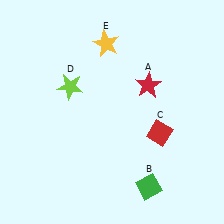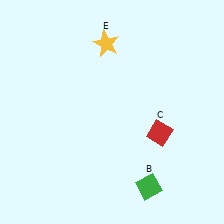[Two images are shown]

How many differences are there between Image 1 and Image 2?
There are 2 differences between the two images.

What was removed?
The lime star (D), the red star (A) were removed in Image 2.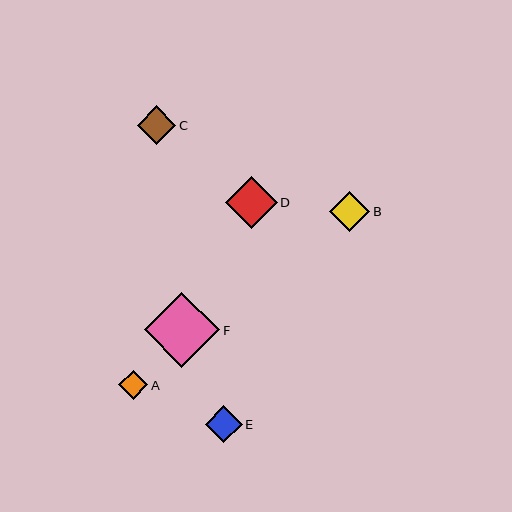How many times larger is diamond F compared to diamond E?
Diamond F is approximately 2.1 times the size of diamond E.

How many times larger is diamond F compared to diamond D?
Diamond F is approximately 1.5 times the size of diamond D.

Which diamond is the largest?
Diamond F is the largest with a size of approximately 75 pixels.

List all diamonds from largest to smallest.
From largest to smallest: F, D, B, C, E, A.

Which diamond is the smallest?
Diamond A is the smallest with a size of approximately 29 pixels.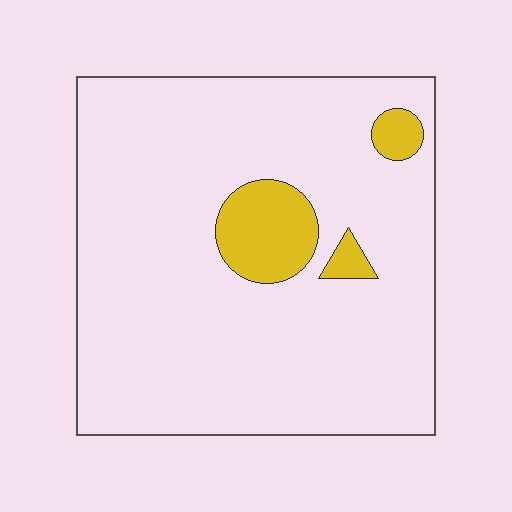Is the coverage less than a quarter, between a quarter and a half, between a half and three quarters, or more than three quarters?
Less than a quarter.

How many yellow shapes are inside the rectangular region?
3.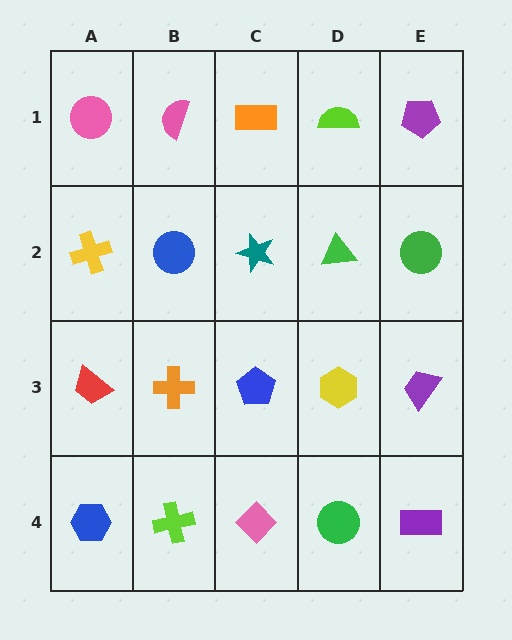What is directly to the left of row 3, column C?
An orange cross.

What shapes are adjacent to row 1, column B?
A blue circle (row 2, column B), a pink circle (row 1, column A), an orange rectangle (row 1, column C).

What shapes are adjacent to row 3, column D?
A green triangle (row 2, column D), a green circle (row 4, column D), a blue pentagon (row 3, column C), a purple trapezoid (row 3, column E).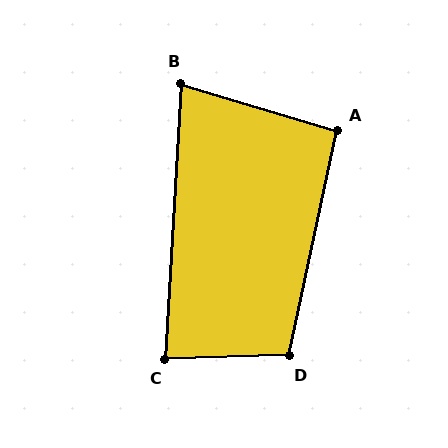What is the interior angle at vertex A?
Approximately 95 degrees (approximately right).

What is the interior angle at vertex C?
Approximately 85 degrees (approximately right).